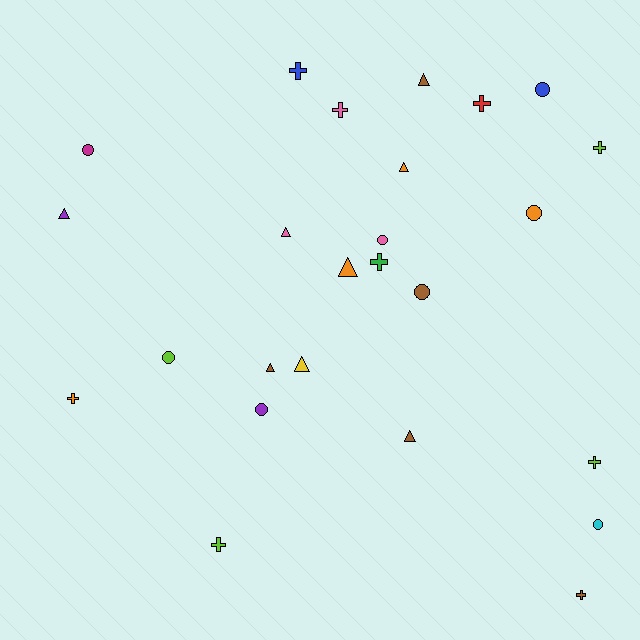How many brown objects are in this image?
There are 5 brown objects.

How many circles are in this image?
There are 8 circles.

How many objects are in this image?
There are 25 objects.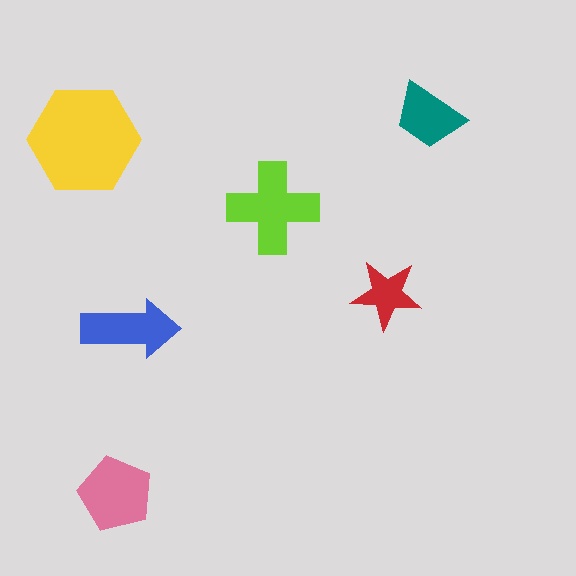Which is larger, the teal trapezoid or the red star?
The teal trapezoid.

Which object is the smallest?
The red star.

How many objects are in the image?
There are 6 objects in the image.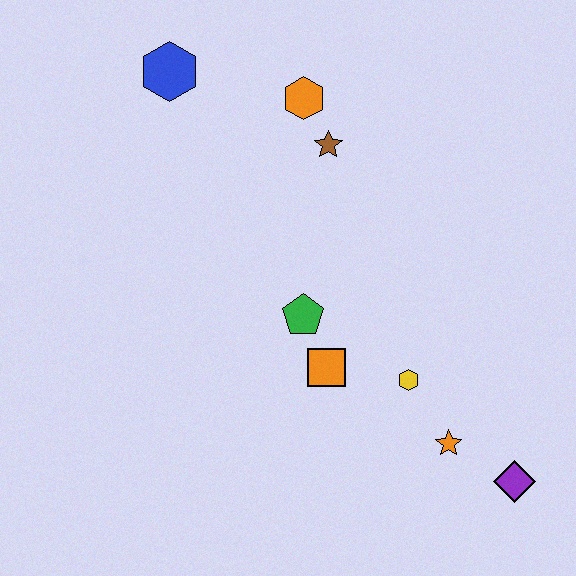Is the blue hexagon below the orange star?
No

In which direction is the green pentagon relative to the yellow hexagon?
The green pentagon is to the left of the yellow hexagon.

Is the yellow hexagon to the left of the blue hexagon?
No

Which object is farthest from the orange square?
The blue hexagon is farthest from the orange square.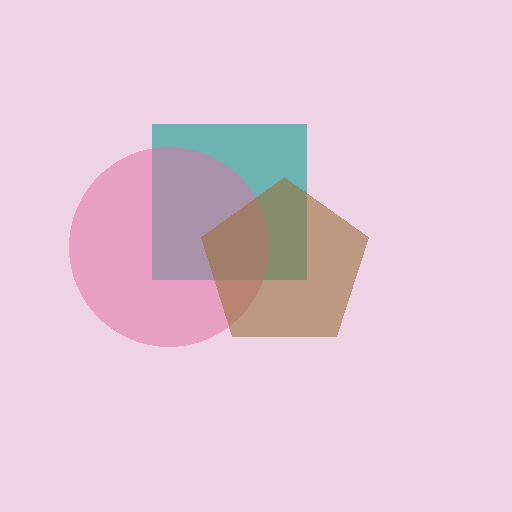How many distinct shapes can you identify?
There are 3 distinct shapes: a teal square, a pink circle, a brown pentagon.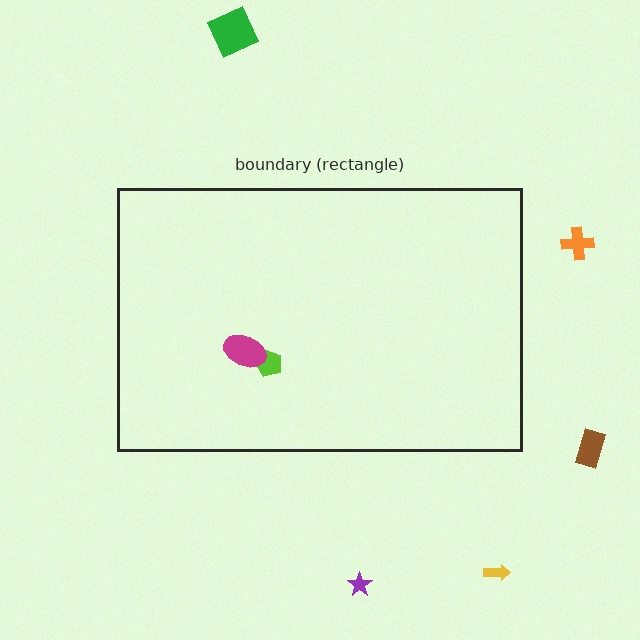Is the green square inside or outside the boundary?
Outside.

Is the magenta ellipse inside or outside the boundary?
Inside.